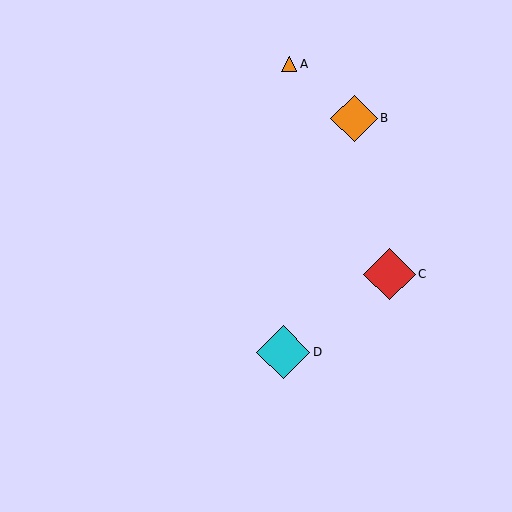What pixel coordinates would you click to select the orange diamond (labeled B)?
Click at (354, 118) to select the orange diamond B.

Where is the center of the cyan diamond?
The center of the cyan diamond is at (283, 352).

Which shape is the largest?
The cyan diamond (labeled D) is the largest.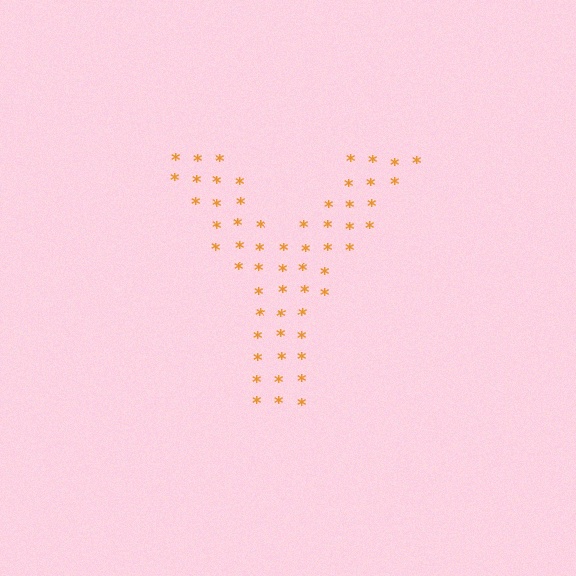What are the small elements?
The small elements are asterisks.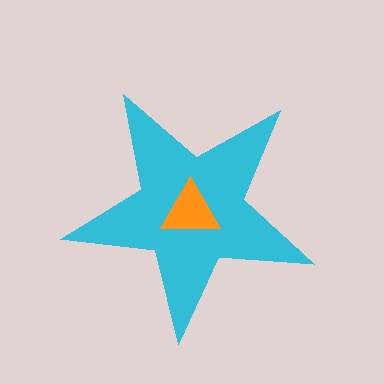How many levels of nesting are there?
2.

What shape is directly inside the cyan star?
The orange triangle.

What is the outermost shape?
The cyan star.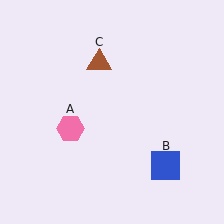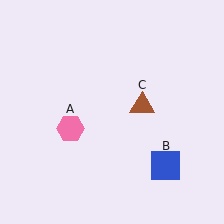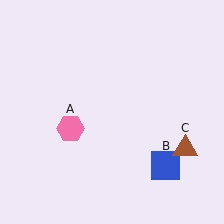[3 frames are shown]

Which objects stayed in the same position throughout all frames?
Pink hexagon (object A) and blue square (object B) remained stationary.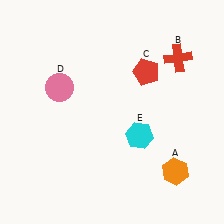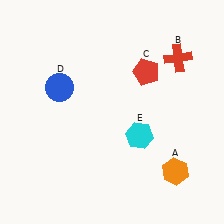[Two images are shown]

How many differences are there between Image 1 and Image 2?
There is 1 difference between the two images.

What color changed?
The circle (D) changed from pink in Image 1 to blue in Image 2.